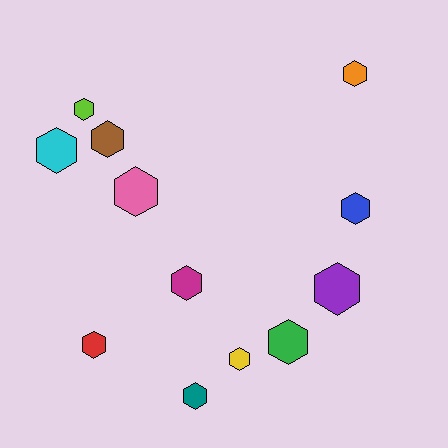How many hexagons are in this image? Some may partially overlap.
There are 12 hexagons.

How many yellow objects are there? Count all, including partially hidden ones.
There is 1 yellow object.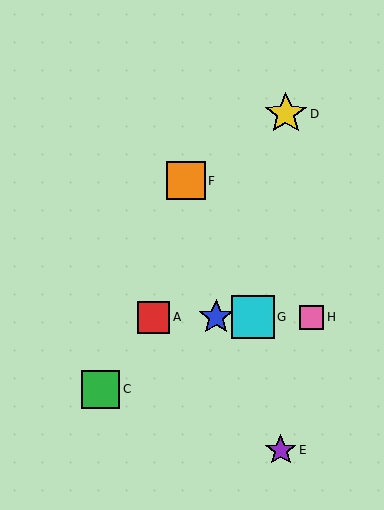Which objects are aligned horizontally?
Objects A, B, G, H are aligned horizontally.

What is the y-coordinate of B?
Object B is at y≈317.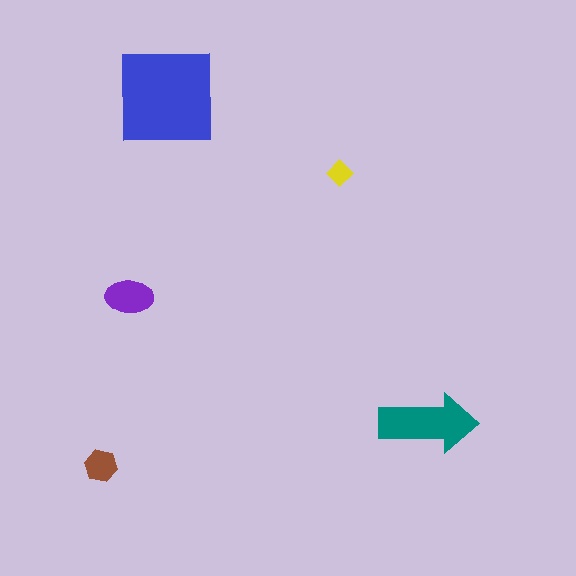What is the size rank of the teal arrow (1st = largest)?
2nd.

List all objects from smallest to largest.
The yellow diamond, the brown hexagon, the purple ellipse, the teal arrow, the blue square.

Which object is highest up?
The blue square is topmost.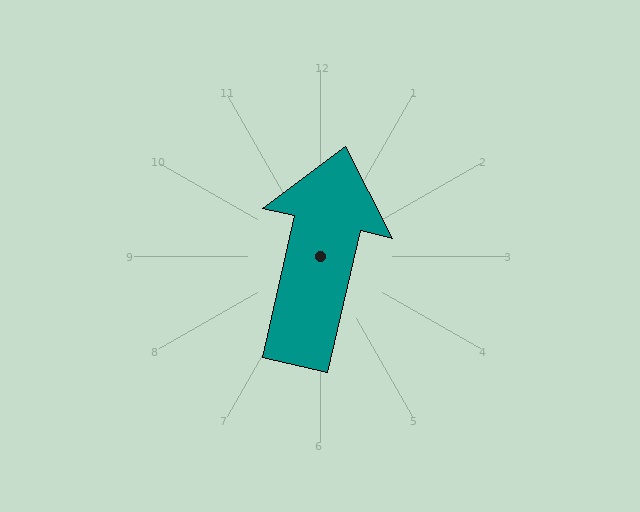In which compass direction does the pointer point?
North.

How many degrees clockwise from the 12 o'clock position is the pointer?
Approximately 13 degrees.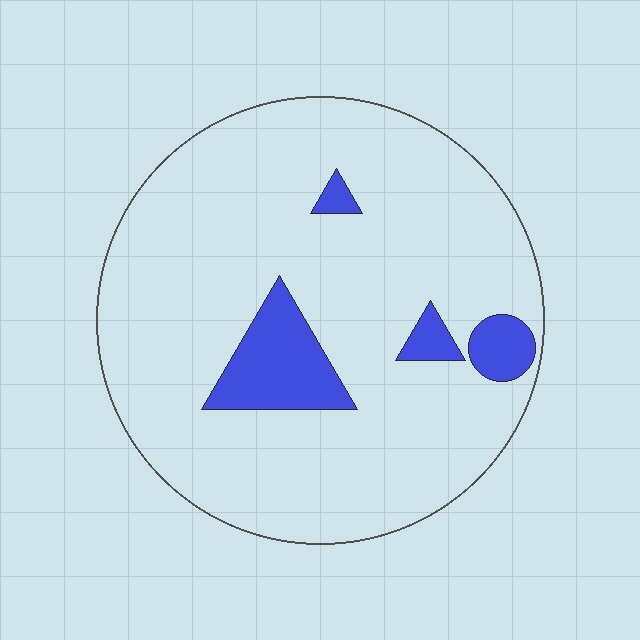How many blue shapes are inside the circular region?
4.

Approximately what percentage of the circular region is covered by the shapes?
Approximately 10%.